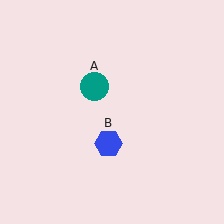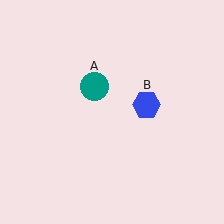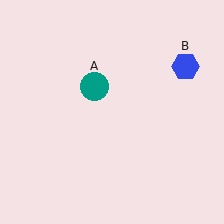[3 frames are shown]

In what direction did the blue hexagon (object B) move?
The blue hexagon (object B) moved up and to the right.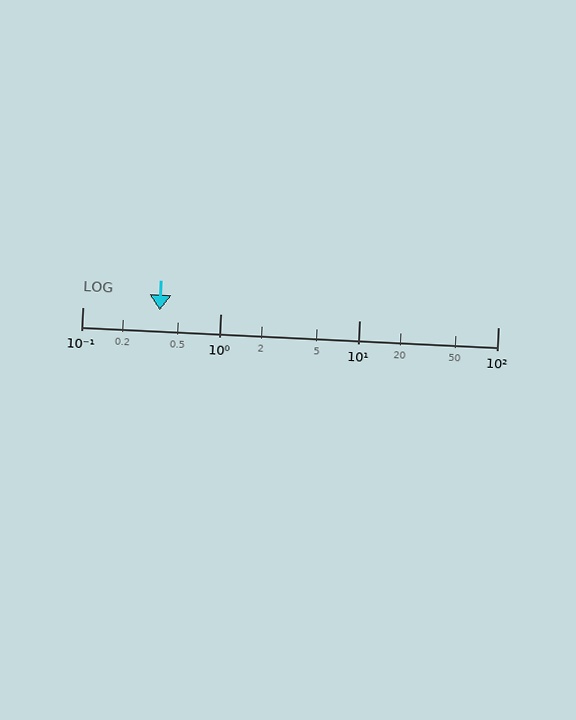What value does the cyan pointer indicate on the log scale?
The pointer indicates approximately 0.36.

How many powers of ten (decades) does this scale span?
The scale spans 3 decades, from 0.1 to 100.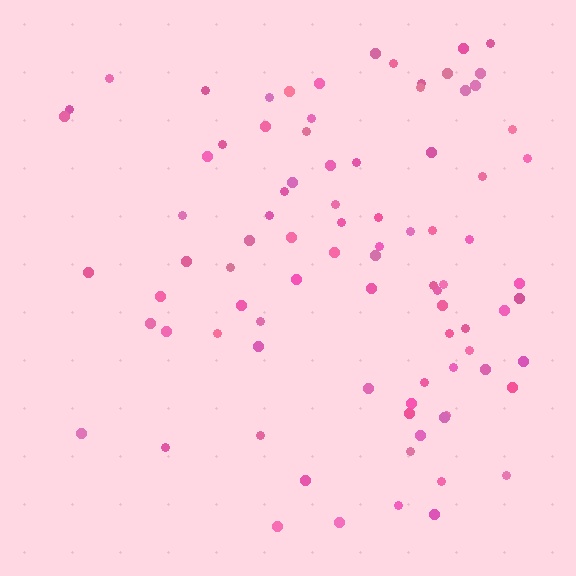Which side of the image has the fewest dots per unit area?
The left.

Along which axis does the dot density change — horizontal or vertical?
Horizontal.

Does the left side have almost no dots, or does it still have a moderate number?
Still a moderate number, just noticeably fewer than the right.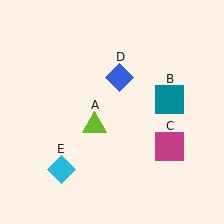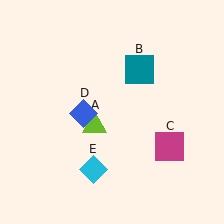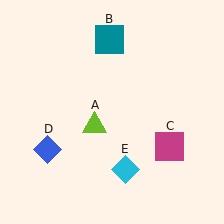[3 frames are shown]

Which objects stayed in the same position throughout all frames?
Lime triangle (object A) and magenta square (object C) remained stationary.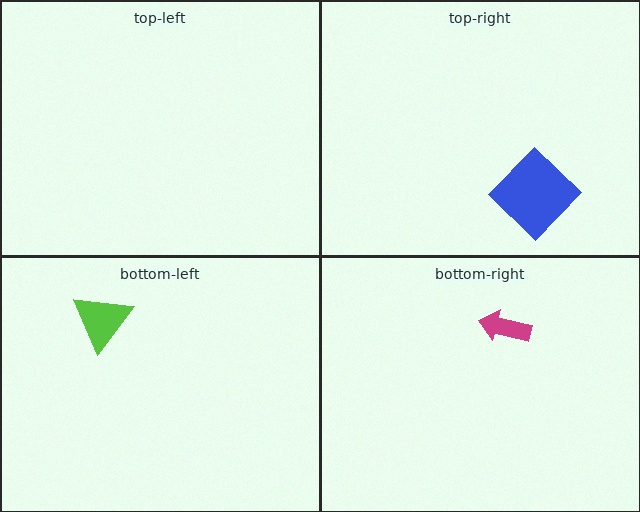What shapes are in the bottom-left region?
The lime triangle.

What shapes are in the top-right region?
The blue diamond.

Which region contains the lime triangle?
The bottom-left region.